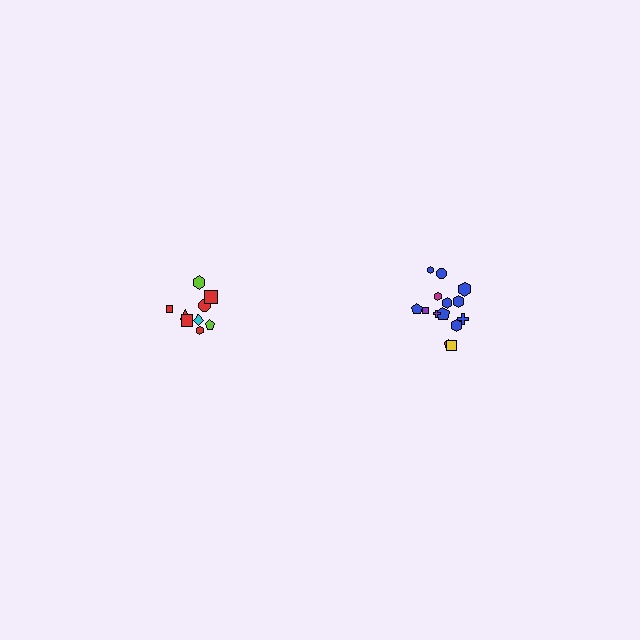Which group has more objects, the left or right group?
The right group.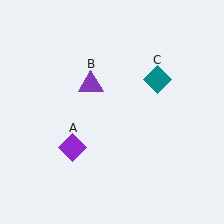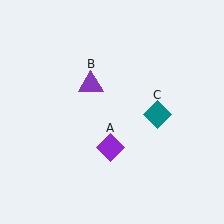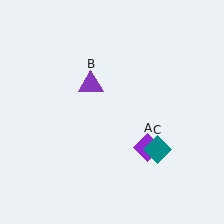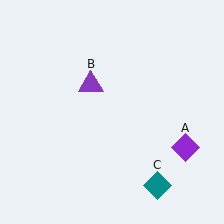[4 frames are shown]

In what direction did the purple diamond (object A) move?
The purple diamond (object A) moved right.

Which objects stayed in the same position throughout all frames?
Purple triangle (object B) remained stationary.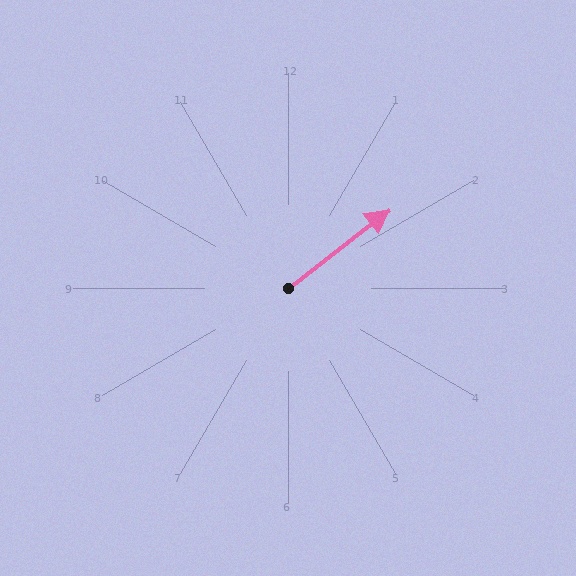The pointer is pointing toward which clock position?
Roughly 2 o'clock.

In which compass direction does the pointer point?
Northeast.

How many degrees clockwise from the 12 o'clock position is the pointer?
Approximately 52 degrees.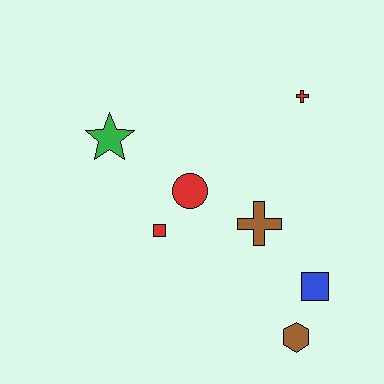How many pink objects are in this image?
There are no pink objects.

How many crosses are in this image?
There are 2 crosses.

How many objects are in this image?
There are 7 objects.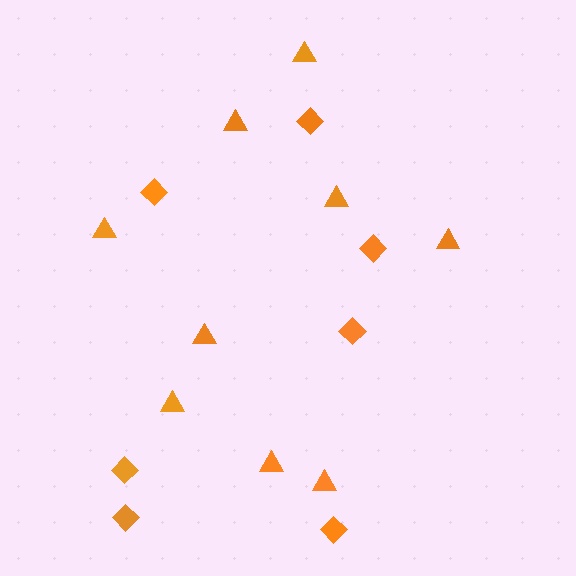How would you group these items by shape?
There are 2 groups: one group of diamonds (7) and one group of triangles (9).